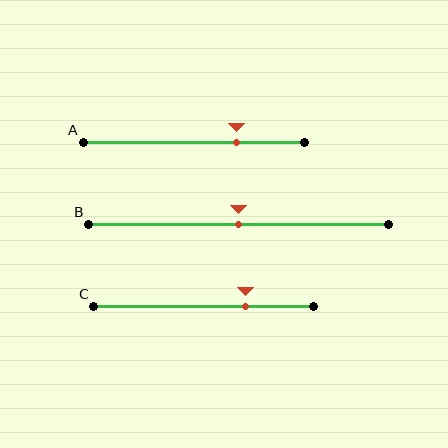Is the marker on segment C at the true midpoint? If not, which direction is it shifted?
No, the marker on segment C is shifted to the right by about 19% of the segment length.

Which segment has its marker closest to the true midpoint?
Segment B has its marker closest to the true midpoint.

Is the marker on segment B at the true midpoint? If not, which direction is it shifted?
Yes, the marker on segment B is at the true midpoint.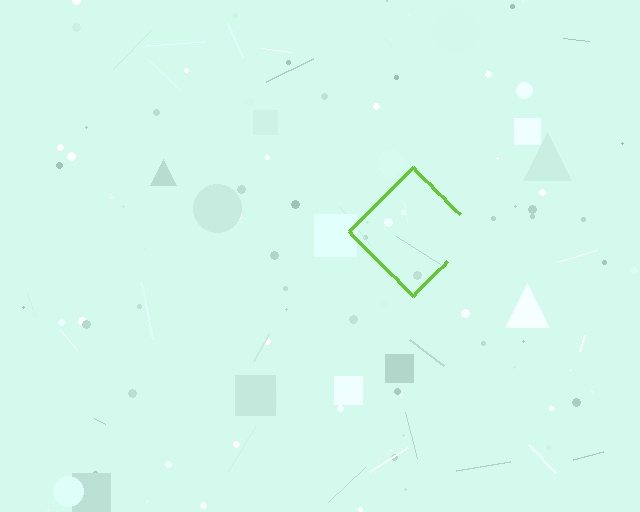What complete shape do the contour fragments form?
The contour fragments form a diamond.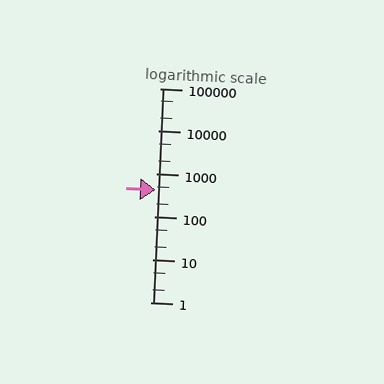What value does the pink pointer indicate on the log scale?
The pointer indicates approximately 420.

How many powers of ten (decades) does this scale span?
The scale spans 5 decades, from 1 to 100000.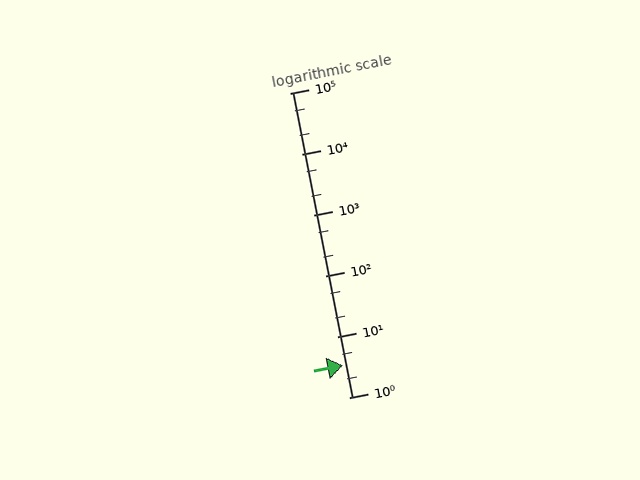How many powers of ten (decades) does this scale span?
The scale spans 5 decades, from 1 to 100000.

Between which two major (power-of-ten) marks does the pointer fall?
The pointer is between 1 and 10.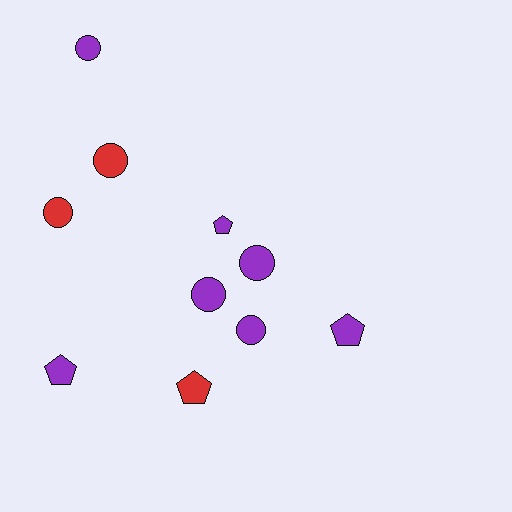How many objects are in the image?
There are 10 objects.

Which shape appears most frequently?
Circle, with 6 objects.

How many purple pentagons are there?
There are 3 purple pentagons.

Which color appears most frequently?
Purple, with 7 objects.